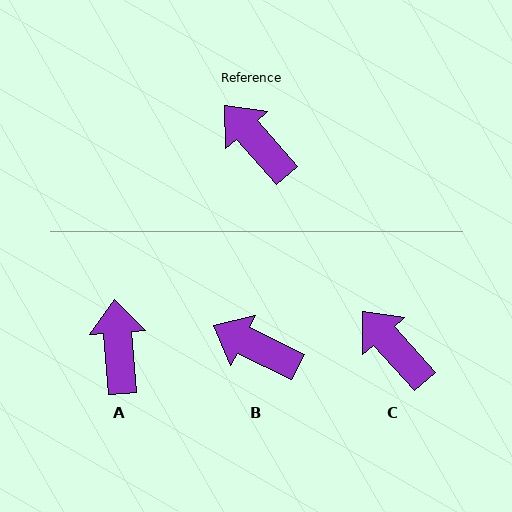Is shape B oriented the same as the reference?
No, it is off by about 22 degrees.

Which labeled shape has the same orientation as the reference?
C.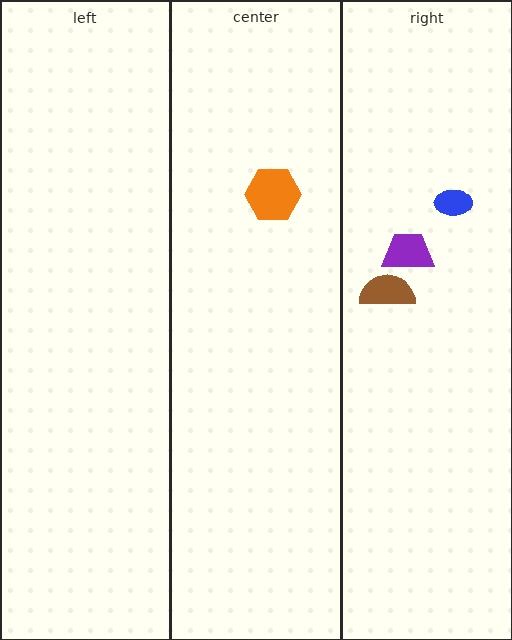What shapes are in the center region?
The orange hexagon.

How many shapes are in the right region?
3.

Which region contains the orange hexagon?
The center region.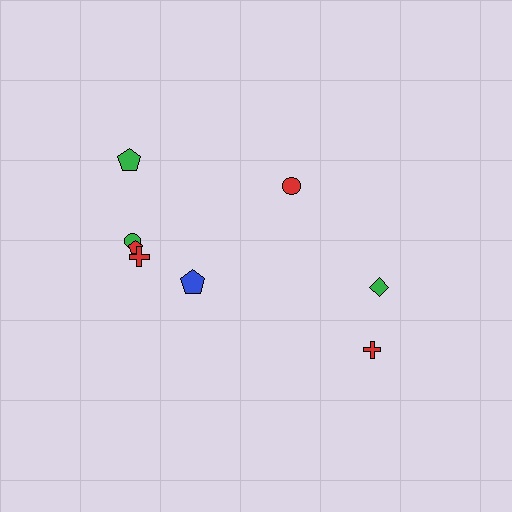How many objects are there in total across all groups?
There are 8 objects.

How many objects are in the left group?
There are 5 objects.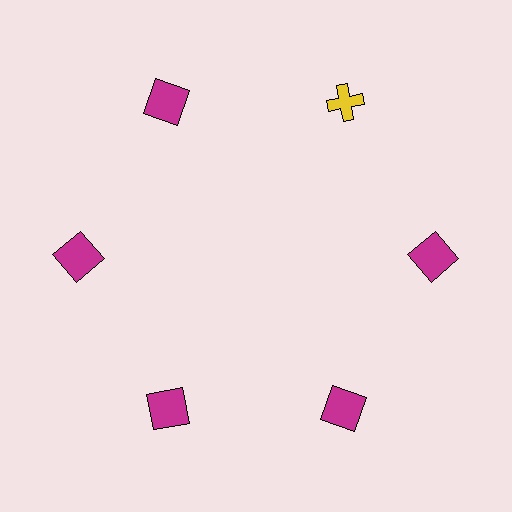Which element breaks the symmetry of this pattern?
The yellow cross at roughly the 1 o'clock position breaks the symmetry. All other shapes are magenta squares.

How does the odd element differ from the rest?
It differs in both color (yellow instead of magenta) and shape (cross instead of square).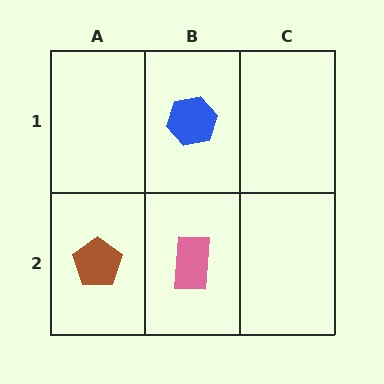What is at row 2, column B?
A pink rectangle.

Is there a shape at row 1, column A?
No, that cell is empty.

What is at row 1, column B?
A blue hexagon.